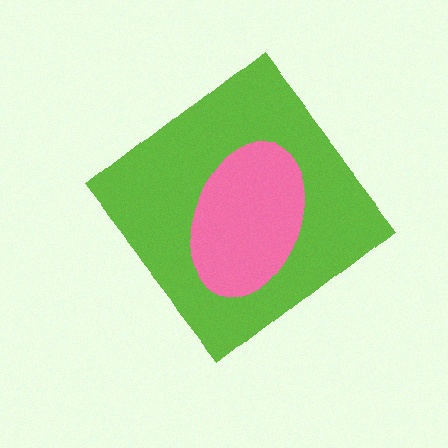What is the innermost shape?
The pink ellipse.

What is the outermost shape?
The lime diamond.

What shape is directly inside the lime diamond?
The pink ellipse.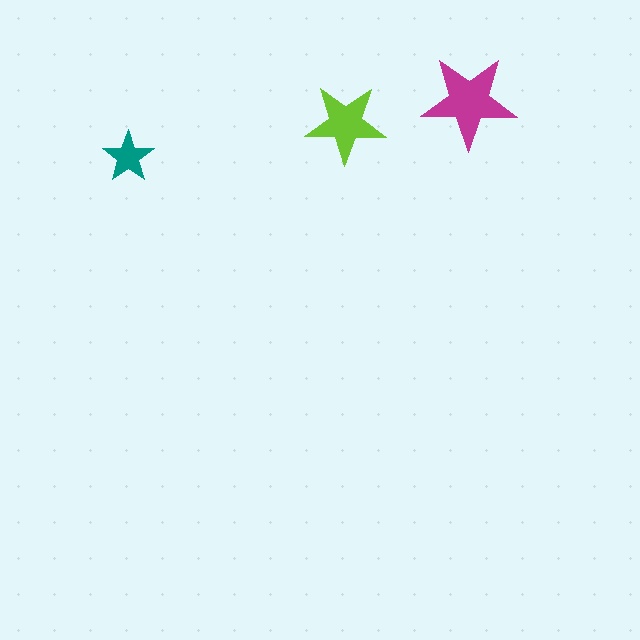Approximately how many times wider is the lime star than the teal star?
About 1.5 times wider.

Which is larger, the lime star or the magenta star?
The magenta one.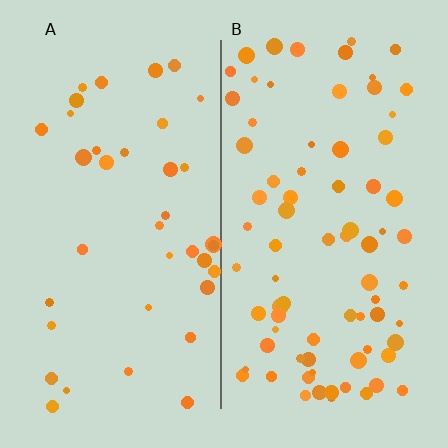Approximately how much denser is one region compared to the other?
Approximately 2.1× — region B over region A.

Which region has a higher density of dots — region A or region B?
B (the right).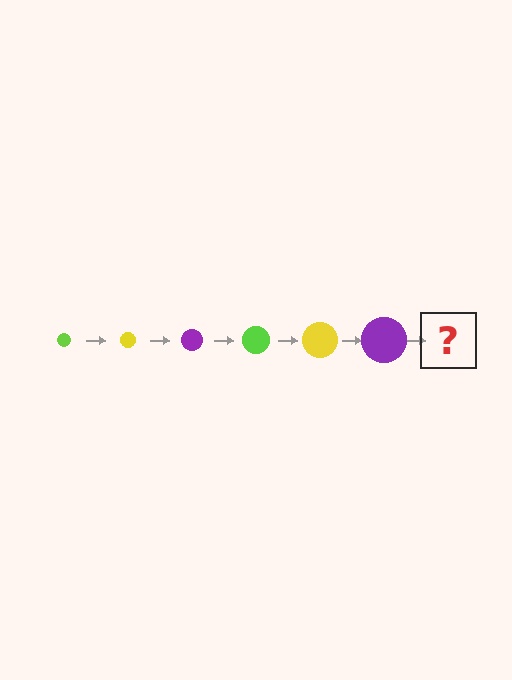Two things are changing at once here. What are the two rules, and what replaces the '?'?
The two rules are that the circle grows larger each step and the color cycles through lime, yellow, and purple. The '?' should be a lime circle, larger than the previous one.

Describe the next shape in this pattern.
It should be a lime circle, larger than the previous one.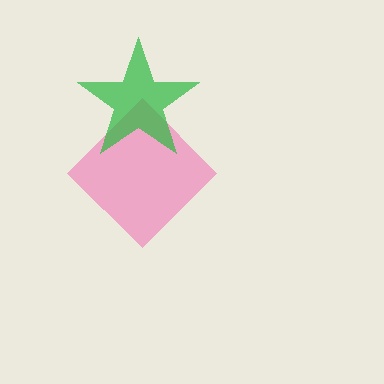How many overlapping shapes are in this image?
There are 2 overlapping shapes in the image.